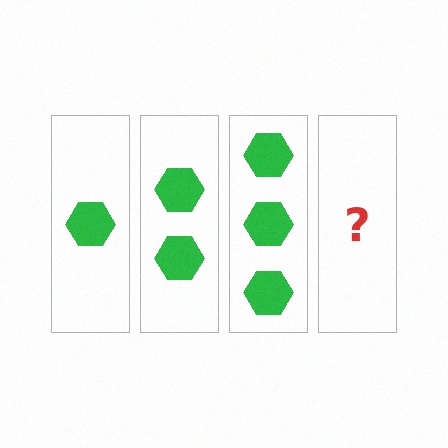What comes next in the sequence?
The next element should be 4 hexagons.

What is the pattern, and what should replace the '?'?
The pattern is that each step adds one more hexagon. The '?' should be 4 hexagons.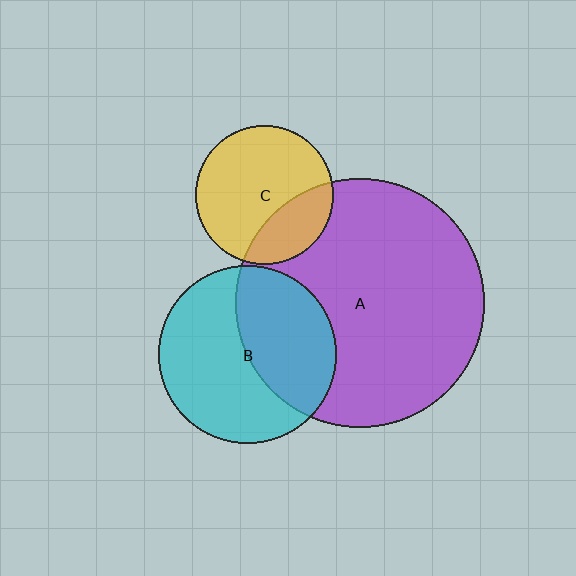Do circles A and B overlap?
Yes.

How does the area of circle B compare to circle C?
Approximately 1.7 times.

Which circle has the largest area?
Circle A (purple).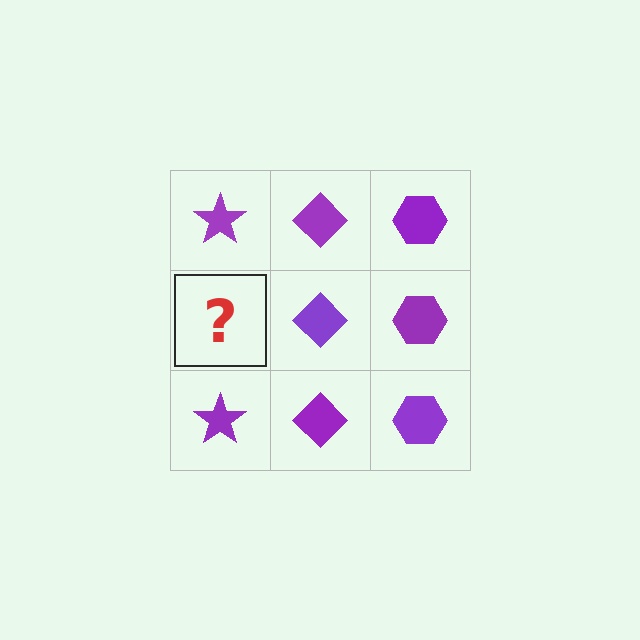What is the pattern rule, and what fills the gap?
The rule is that each column has a consistent shape. The gap should be filled with a purple star.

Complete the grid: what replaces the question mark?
The question mark should be replaced with a purple star.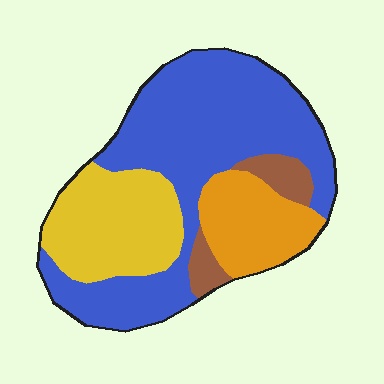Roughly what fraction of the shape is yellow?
Yellow covers roughly 25% of the shape.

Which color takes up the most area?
Blue, at roughly 55%.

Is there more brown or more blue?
Blue.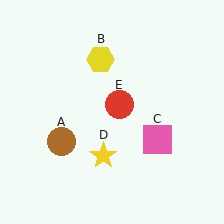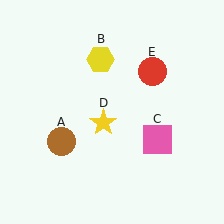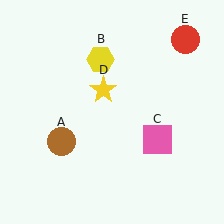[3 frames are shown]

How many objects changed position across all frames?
2 objects changed position: yellow star (object D), red circle (object E).